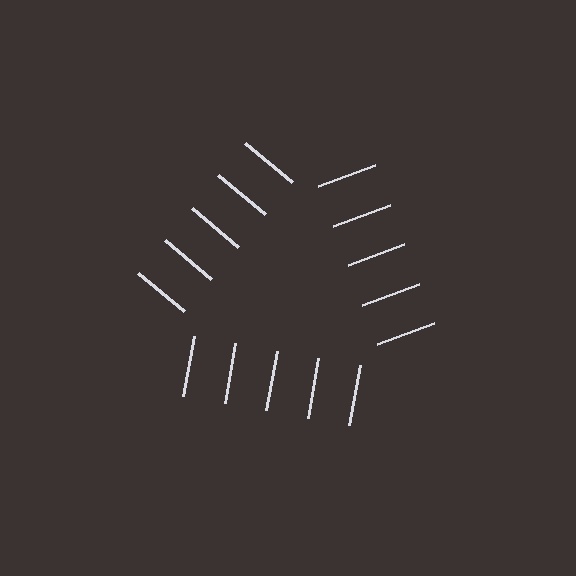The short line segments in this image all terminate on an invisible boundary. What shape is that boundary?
An illusory triangle — the line segments terminate on its edges but no continuous stroke is drawn.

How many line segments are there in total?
15 — 5 along each of the 3 edges.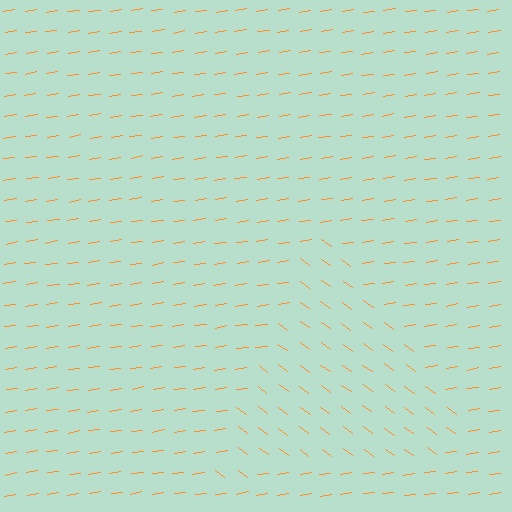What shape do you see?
I see a triangle.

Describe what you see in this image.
The image is filled with small orange line segments. A triangle region in the image has lines oriented differently from the surrounding lines, creating a visible texture boundary.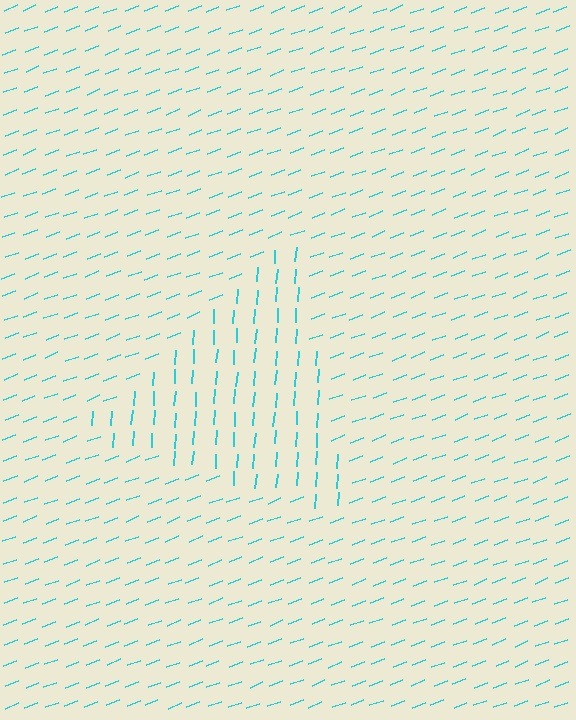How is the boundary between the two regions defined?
The boundary is defined purely by a change in line orientation (approximately 65 degrees difference). All lines are the same color and thickness.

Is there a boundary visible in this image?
Yes, there is a texture boundary formed by a change in line orientation.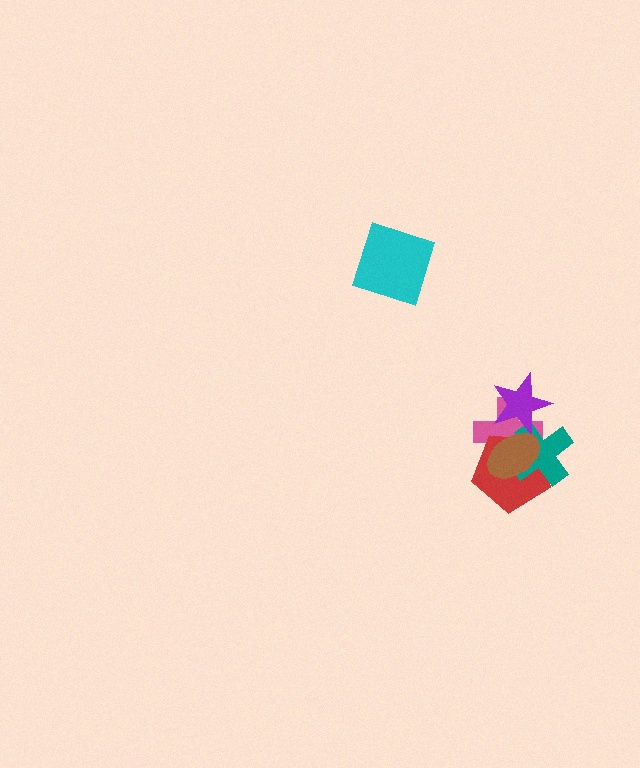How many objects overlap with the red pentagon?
3 objects overlap with the red pentagon.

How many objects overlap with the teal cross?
4 objects overlap with the teal cross.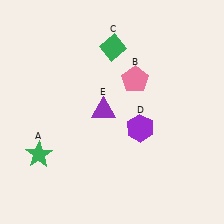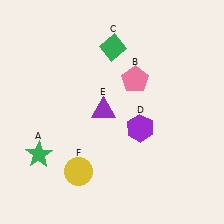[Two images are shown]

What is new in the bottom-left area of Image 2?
A yellow circle (F) was added in the bottom-left area of Image 2.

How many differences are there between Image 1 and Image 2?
There is 1 difference between the two images.